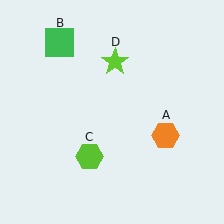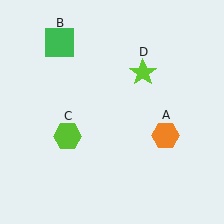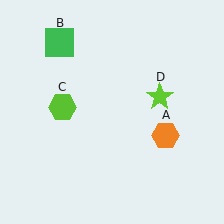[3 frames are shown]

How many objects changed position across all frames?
2 objects changed position: lime hexagon (object C), lime star (object D).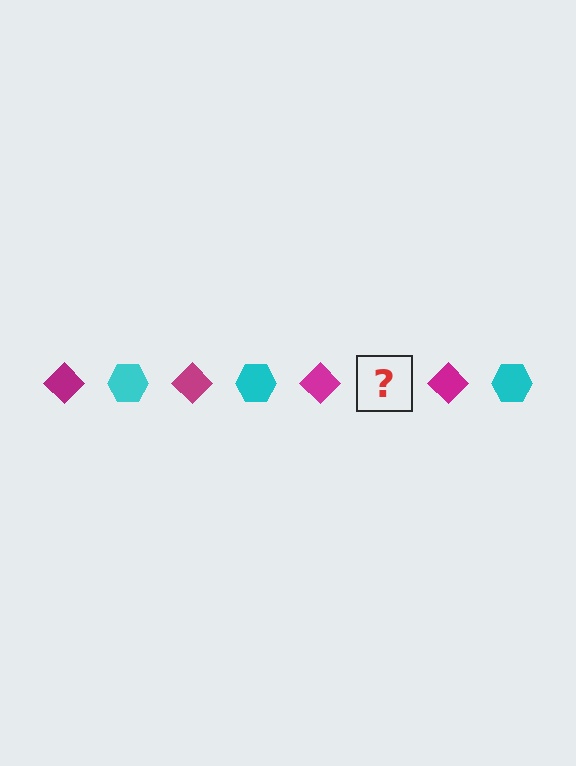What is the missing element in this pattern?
The missing element is a cyan hexagon.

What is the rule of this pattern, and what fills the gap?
The rule is that the pattern alternates between magenta diamond and cyan hexagon. The gap should be filled with a cyan hexagon.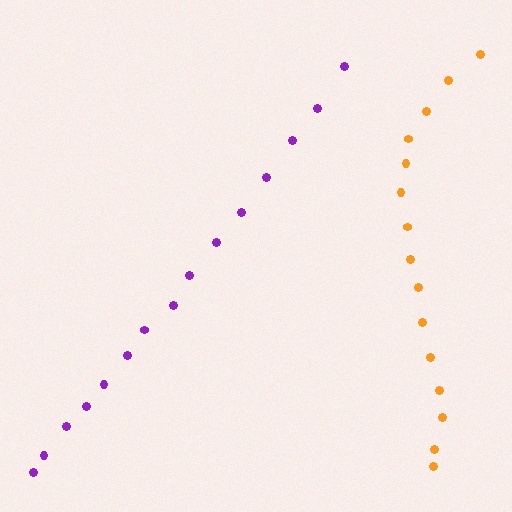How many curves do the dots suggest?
There are 2 distinct paths.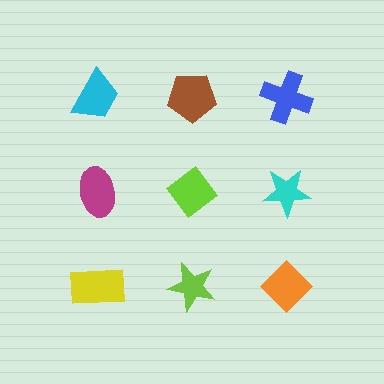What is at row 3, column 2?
A lime star.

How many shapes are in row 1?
3 shapes.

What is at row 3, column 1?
A yellow rectangle.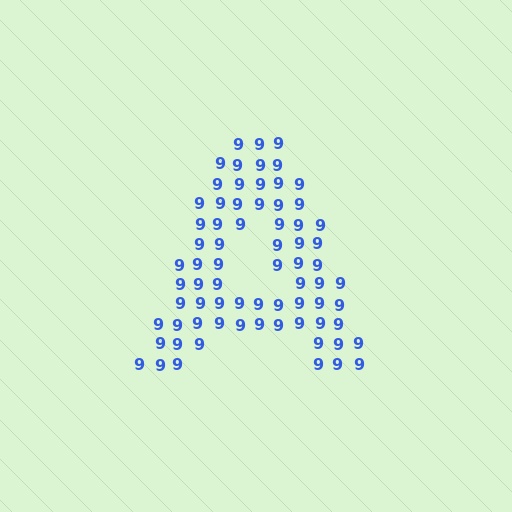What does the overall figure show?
The overall figure shows the letter A.